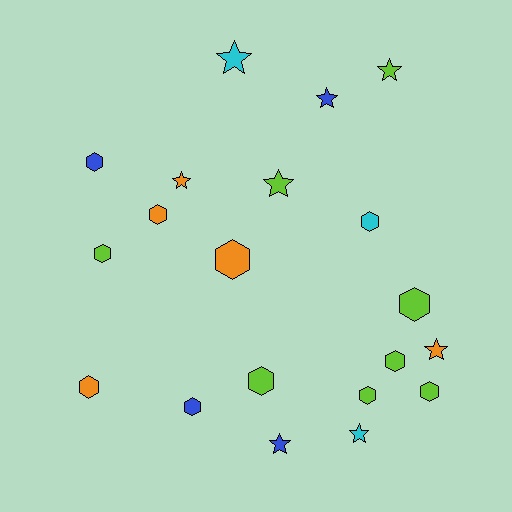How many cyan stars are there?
There are 2 cyan stars.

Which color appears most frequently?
Lime, with 8 objects.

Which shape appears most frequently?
Hexagon, with 12 objects.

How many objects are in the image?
There are 20 objects.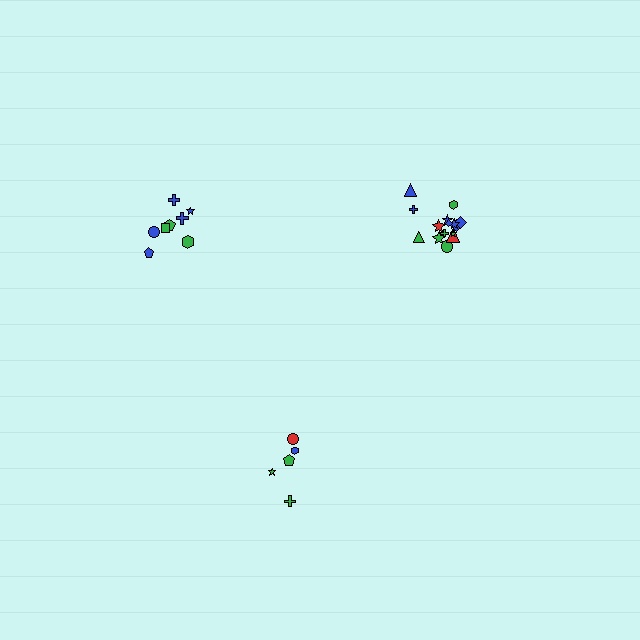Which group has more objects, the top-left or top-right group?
The top-right group.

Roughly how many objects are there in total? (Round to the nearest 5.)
Roughly 30 objects in total.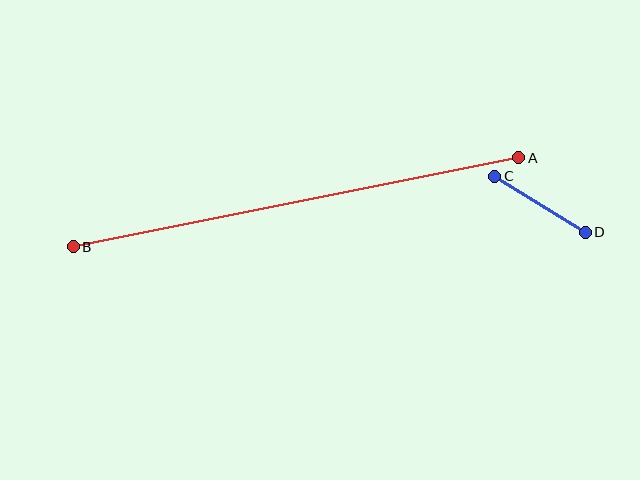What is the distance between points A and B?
The distance is approximately 454 pixels.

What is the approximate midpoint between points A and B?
The midpoint is at approximately (296, 202) pixels.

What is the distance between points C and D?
The distance is approximately 107 pixels.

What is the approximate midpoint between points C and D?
The midpoint is at approximately (540, 204) pixels.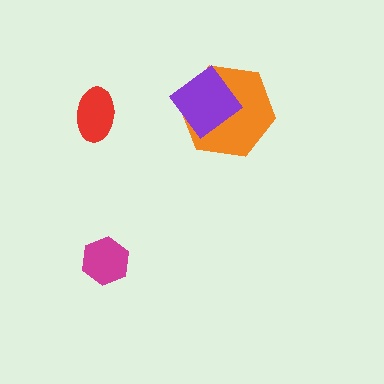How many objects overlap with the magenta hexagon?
0 objects overlap with the magenta hexagon.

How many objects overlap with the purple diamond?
1 object overlaps with the purple diamond.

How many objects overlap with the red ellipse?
0 objects overlap with the red ellipse.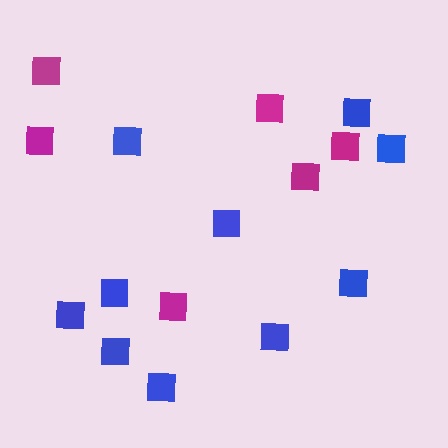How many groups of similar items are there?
There are 2 groups: one group of magenta squares (6) and one group of blue squares (10).